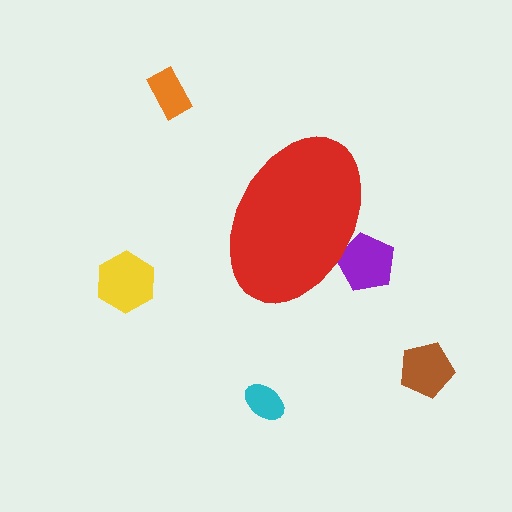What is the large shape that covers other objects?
A red ellipse.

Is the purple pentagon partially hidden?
Yes, the purple pentagon is partially hidden behind the red ellipse.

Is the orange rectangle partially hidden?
No, the orange rectangle is fully visible.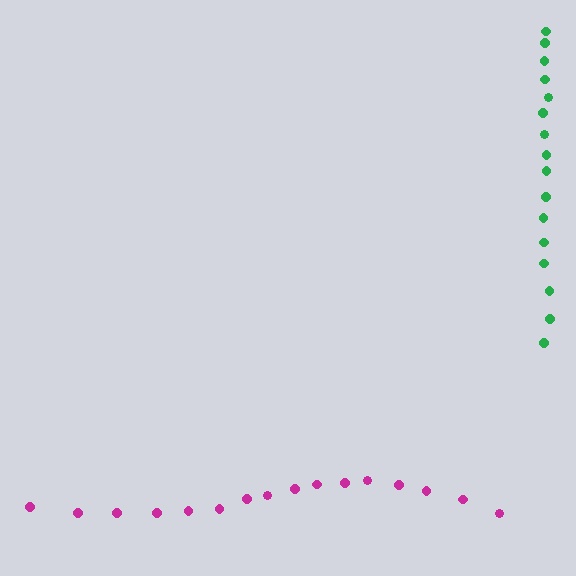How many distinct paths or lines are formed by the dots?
There are 2 distinct paths.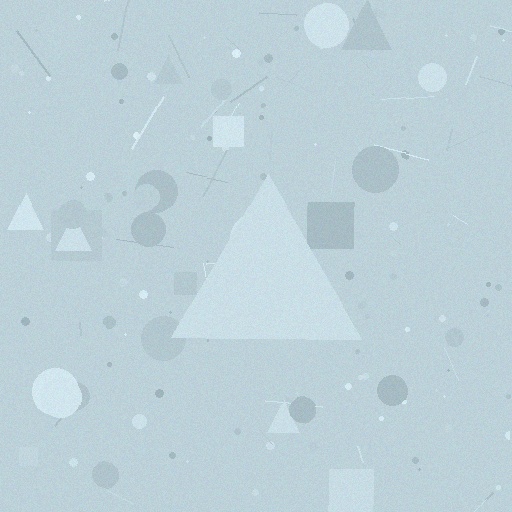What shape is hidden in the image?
A triangle is hidden in the image.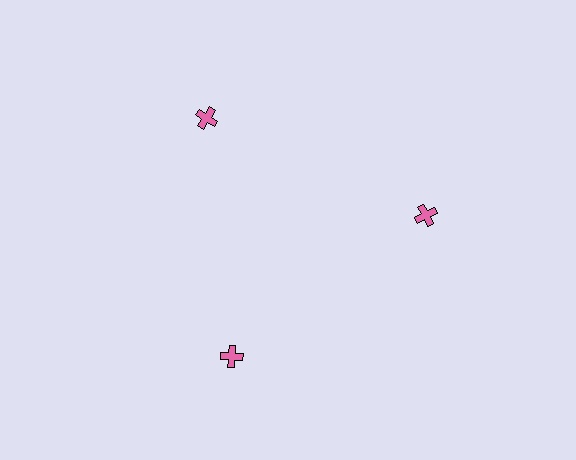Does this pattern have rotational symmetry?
Yes, this pattern has 3-fold rotational symmetry. It looks the same after rotating 120 degrees around the center.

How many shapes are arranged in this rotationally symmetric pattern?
There are 3 shapes, arranged in 3 groups of 1.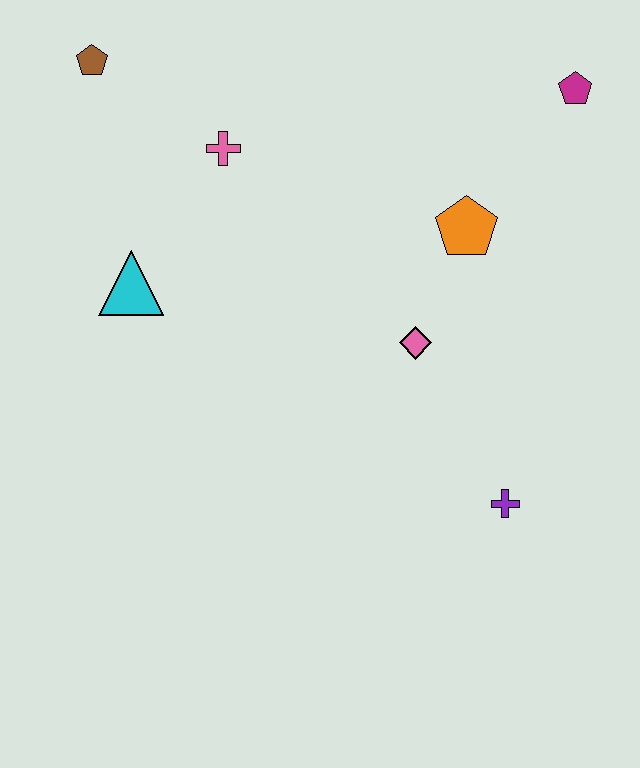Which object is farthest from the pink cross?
The purple cross is farthest from the pink cross.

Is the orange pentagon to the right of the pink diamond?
Yes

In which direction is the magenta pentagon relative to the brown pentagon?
The magenta pentagon is to the right of the brown pentagon.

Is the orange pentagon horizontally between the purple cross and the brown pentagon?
Yes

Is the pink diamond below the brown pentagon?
Yes